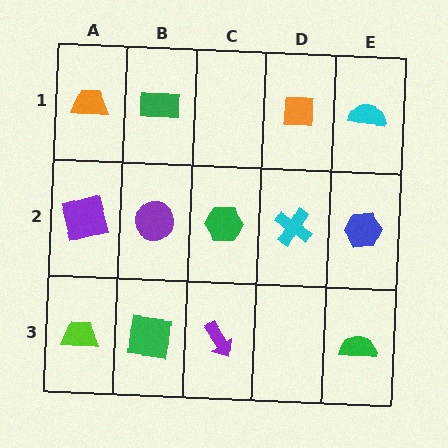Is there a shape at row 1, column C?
No, that cell is empty.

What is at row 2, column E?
A blue hexagon.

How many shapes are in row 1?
4 shapes.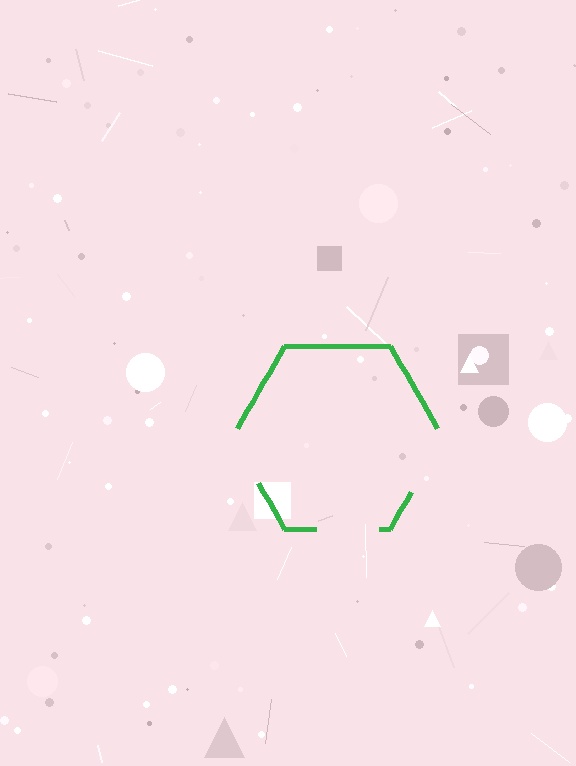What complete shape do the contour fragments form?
The contour fragments form a hexagon.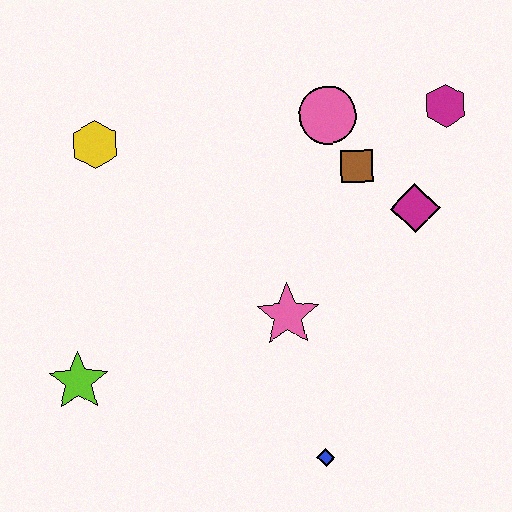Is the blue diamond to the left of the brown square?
Yes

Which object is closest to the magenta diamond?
The brown square is closest to the magenta diamond.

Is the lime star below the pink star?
Yes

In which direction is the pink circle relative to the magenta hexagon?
The pink circle is to the left of the magenta hexagon.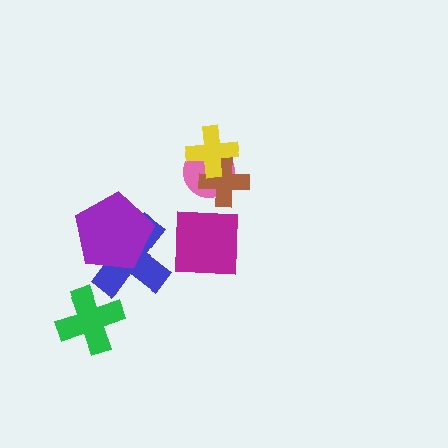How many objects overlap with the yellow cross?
2 objects overlap with the yellow cross.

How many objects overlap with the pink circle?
2 objects overlap with the pink circle.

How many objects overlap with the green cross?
0 objects overlap with the green cross.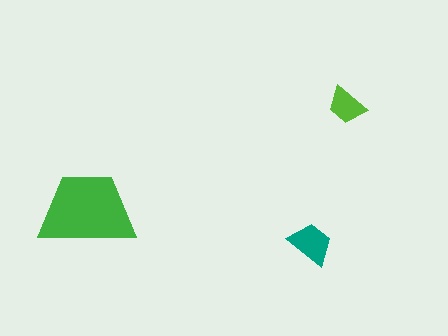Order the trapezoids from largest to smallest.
the green one, the teal one, the lime one.